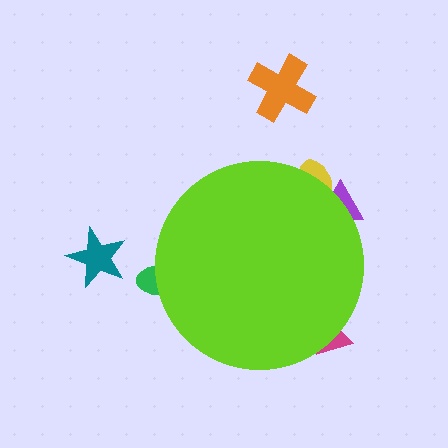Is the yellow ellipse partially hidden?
Yes, the yellow ellipse is partially hidden behind the lime circle.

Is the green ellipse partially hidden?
Yes, the green ellipse is partially hidden behind the lime circle.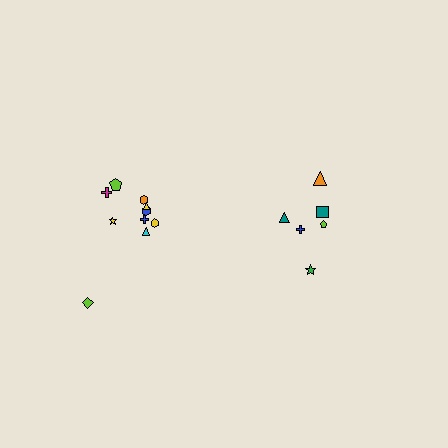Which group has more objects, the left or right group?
The left group.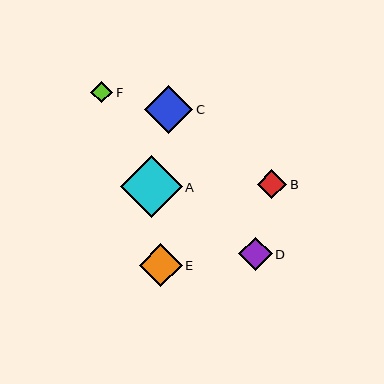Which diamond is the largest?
Diamond A is the largest with a size of approximately 62 pixels.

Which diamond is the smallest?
Diamond F is the smallest with a size of approximately 22 pixels.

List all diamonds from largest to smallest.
From largest to smallest: A, C, E, D, B, F.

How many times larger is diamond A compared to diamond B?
Diamond A is approximately 2.1 times the size of diamond B.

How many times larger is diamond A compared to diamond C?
Diamond A is approximately 1.3 times the size of diamond C.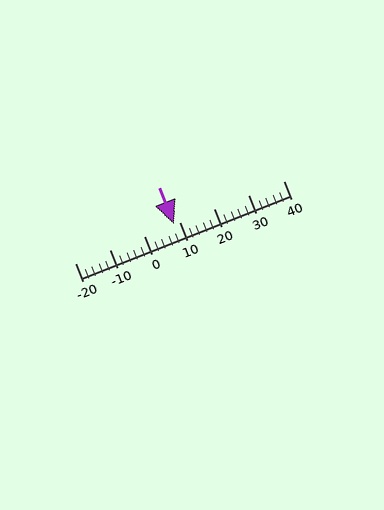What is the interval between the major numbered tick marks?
The major tick marks are spaced 10 units apart.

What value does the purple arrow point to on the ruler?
The purple arrow points to approximately 8.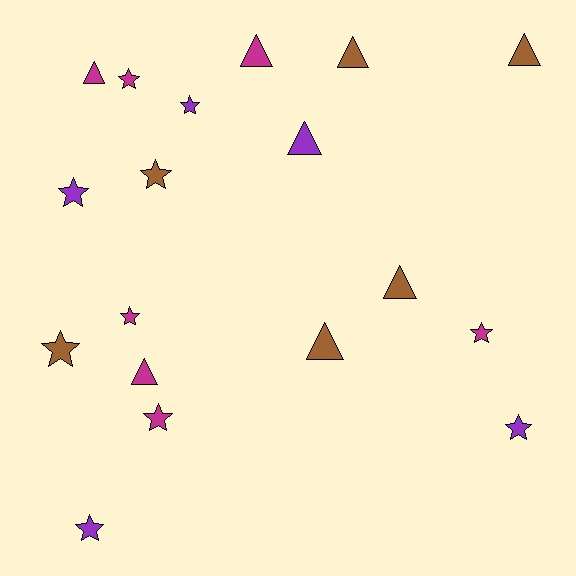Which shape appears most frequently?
Star, with 10 objects.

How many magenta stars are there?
There are 4 magenta stars.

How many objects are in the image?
There are 18 objects.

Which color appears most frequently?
Magenta, with 7 objects.